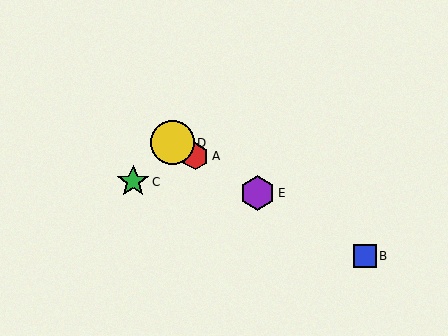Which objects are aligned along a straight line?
Objects A, B, D, E are aligned along a straight line.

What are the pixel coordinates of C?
Object C is at (133, 182).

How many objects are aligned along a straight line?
4 objects (A, B, D, E) are aligned along a straight line.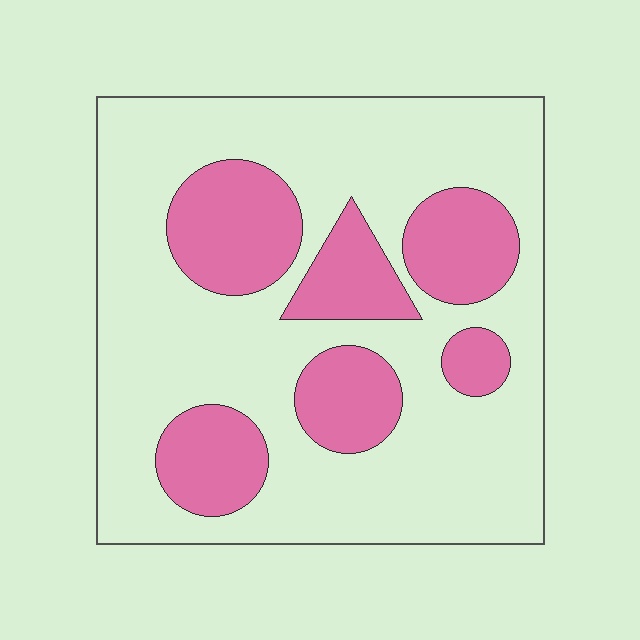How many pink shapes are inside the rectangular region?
6.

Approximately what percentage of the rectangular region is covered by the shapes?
Approximately 30%.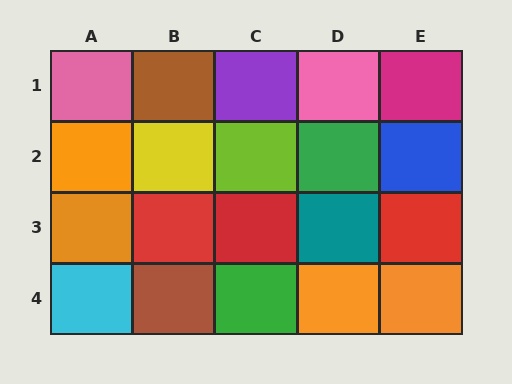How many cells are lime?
1 cell is lime.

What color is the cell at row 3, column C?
Red.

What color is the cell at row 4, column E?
Orange.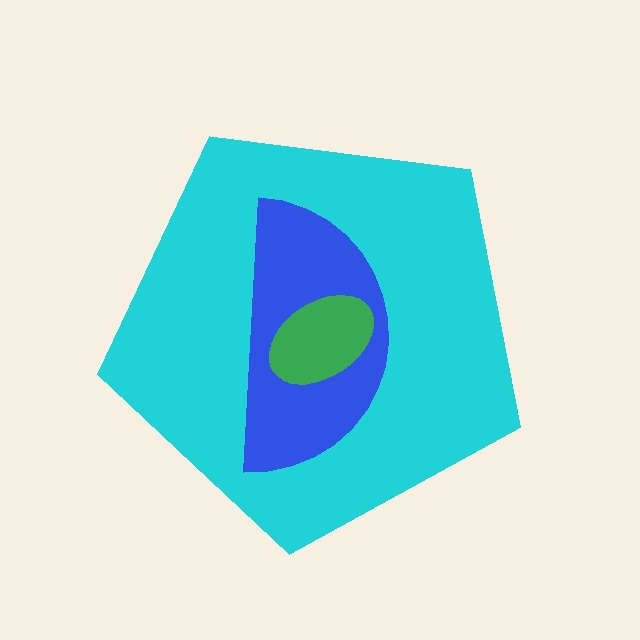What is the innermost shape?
The green ellipse.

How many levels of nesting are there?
3.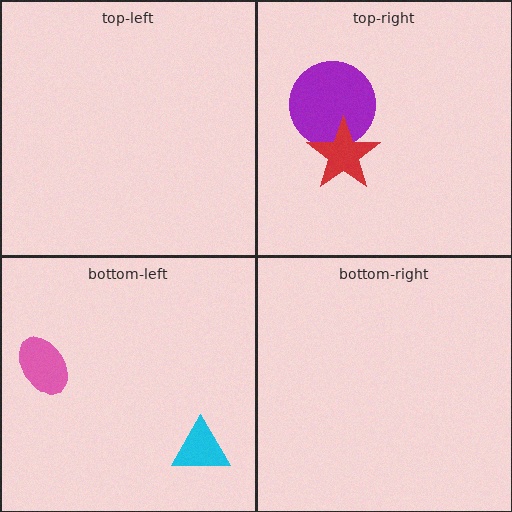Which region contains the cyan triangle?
The bottom-left region.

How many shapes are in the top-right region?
2.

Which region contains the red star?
The top-right region.